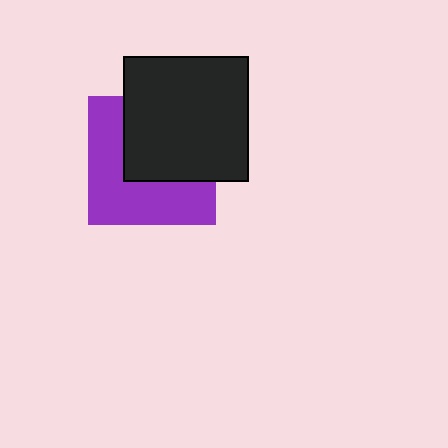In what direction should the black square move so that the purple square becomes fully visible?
The black square should move toward the upper-right. That is the shortest direction to clear the overlap and leave the purple square fully visible.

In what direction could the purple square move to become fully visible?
The purple square could move toward the lower-left. That would shift it out from behind the black square entirely.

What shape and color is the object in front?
The object in front is a black square.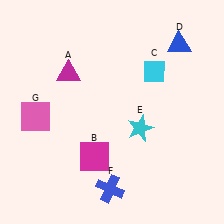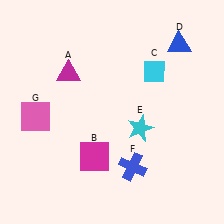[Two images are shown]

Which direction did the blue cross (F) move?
The blue cross (F) moved right.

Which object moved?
The blue cross (F) moved right.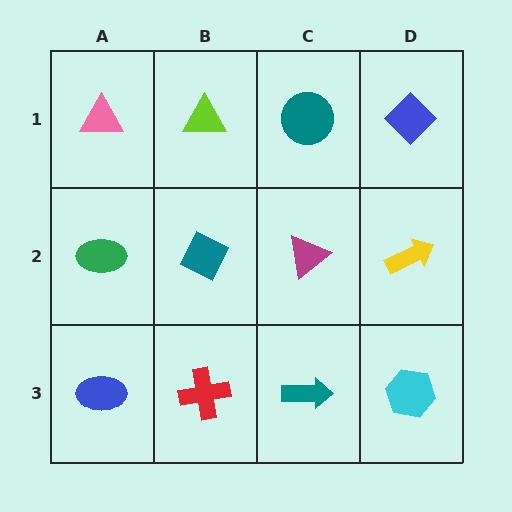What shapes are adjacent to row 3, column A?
A green ellipse (row 2, column A), a red cross (row 3, column B).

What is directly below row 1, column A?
A green ellipse.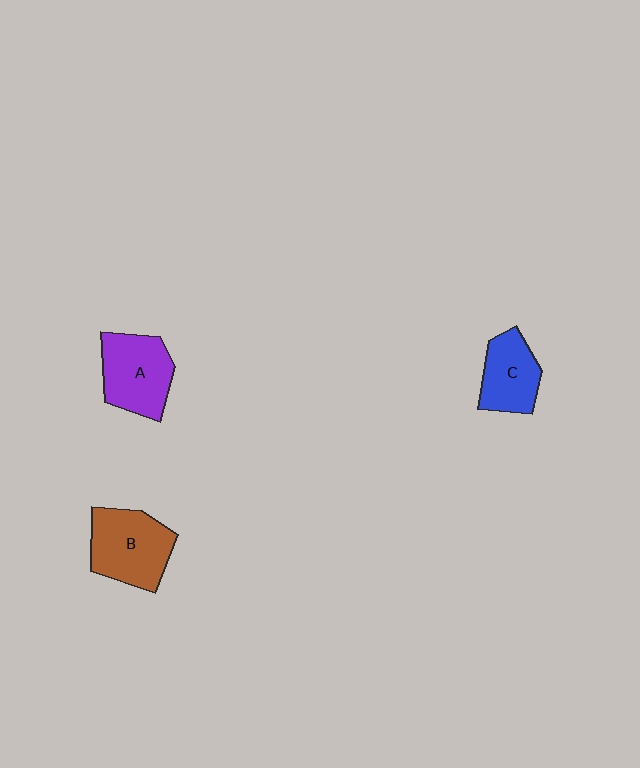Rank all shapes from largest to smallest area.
From largest to smallest: B (brown), A (purple), C (blue).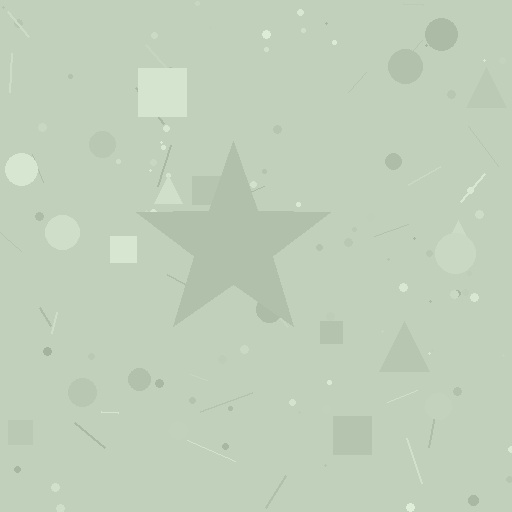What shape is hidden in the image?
A star is hidden in the image.